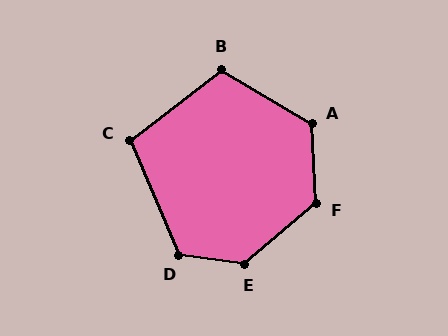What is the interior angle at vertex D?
Approximately 121 degrees (obtuse).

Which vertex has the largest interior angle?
E, at approximately 132 degrees.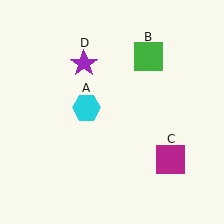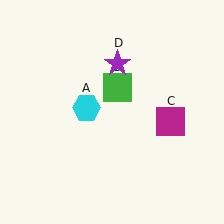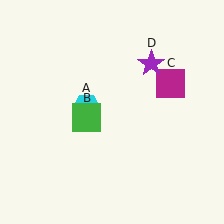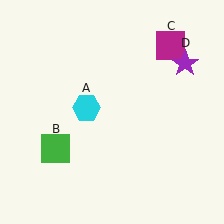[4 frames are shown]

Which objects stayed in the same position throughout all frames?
Cyan hexagon (object A) remained stationary.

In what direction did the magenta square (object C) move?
The magenta square (object C) moved up.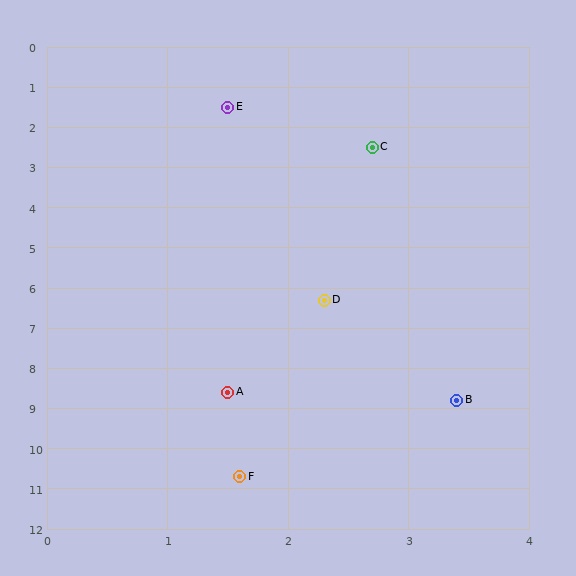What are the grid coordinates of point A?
Point A is at approximately (1.5, 8.6).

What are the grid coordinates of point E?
Point E is at approximately (1.5, 1.5).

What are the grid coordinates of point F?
Point F is at approximately (1.6, 10.7).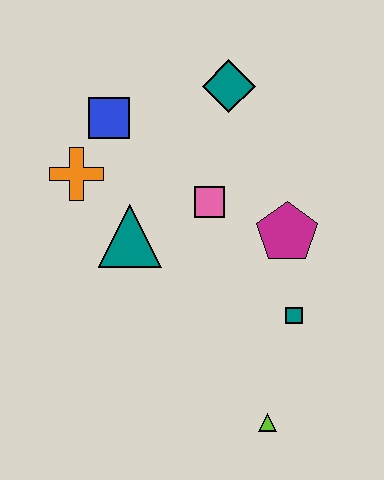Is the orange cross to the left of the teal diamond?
Yes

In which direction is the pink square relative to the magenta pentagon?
The pink square is to the left of the magenta pentagon.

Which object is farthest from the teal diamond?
The lime triangle is farthest from the teal diamond.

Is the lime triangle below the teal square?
Yes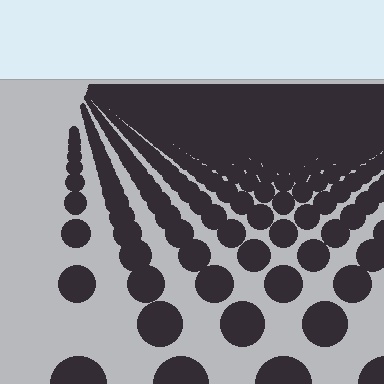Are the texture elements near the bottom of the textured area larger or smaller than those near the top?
Larger. Near the bottom, elements are closer to the viewer and appear at a bigger on-screen size.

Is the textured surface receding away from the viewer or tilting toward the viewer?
The surface is receding away from the viewer. Texture elements get smaller and denser toward the top.